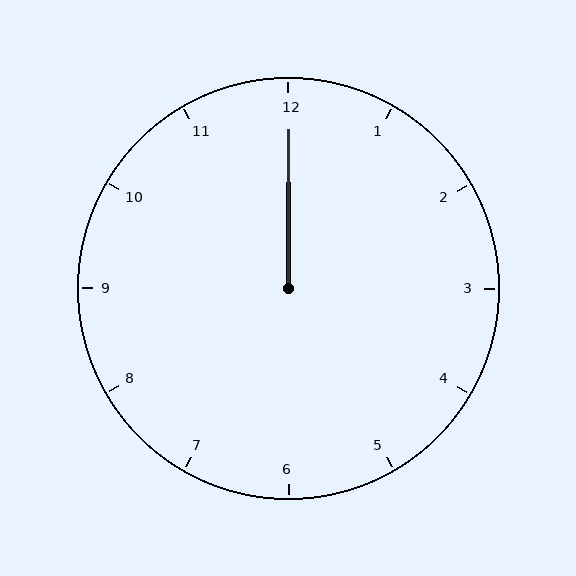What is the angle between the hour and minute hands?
Approximately 0 degrees.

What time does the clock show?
12:00.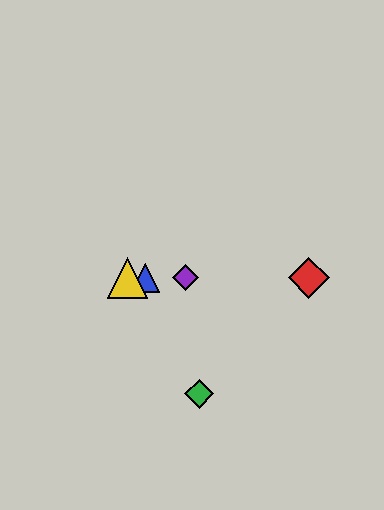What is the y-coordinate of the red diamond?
The red diamond is at y≈278.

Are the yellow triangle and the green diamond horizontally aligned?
No, the yellow triangle is at y≈278 and the green diamond is at y≈394.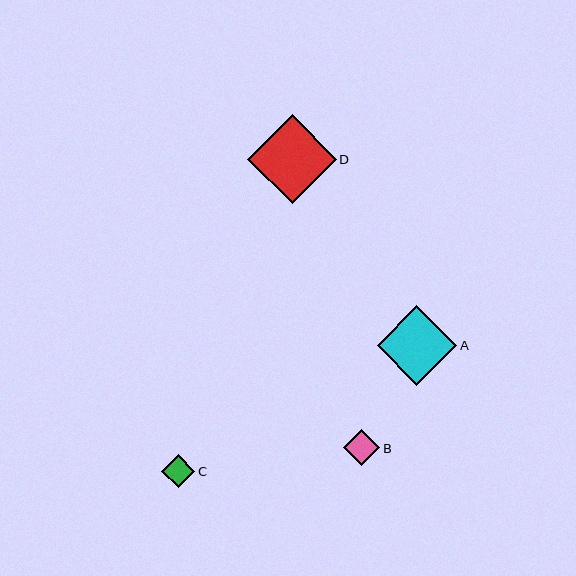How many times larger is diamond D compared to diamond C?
Diamond D is approximately 2.7 times the size of diamond C.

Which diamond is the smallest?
Diamond C is the smallest with a size of approximately 33 pixels.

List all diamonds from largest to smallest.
From largest to smallest: D, A, B, C.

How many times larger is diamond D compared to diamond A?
Diamond D is approximately 1.1 times the size of diamond A.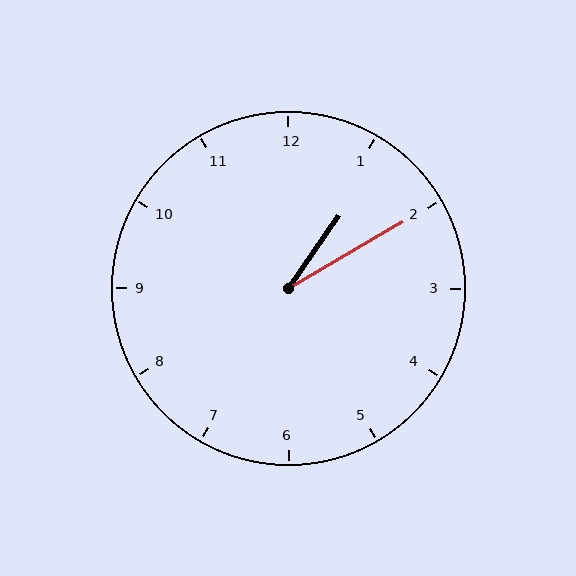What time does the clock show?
1:10.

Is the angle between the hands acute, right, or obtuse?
It is acute.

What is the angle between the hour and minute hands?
Approximately 25 degrees.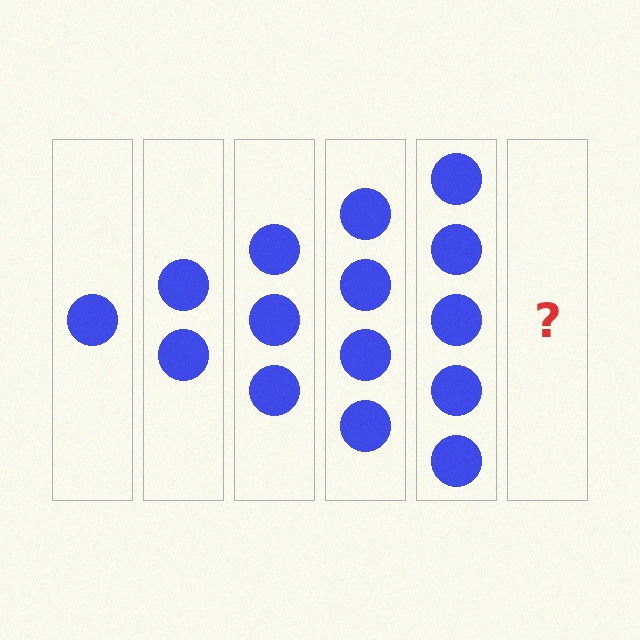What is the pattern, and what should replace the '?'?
The pattern is that each step adds one more circle. The '?' should be 6 circles.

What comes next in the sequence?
The next element should be 6 circles.